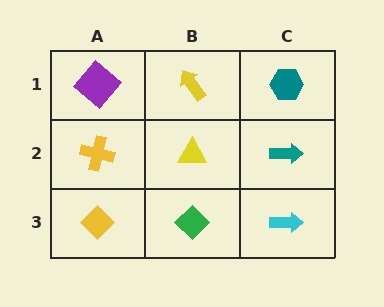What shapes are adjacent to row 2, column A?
A purple diamond (row 1, column A), a yellow diamond (row 3, column A), a yellow triangle (row 2, column B).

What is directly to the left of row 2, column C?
A yellow triangle.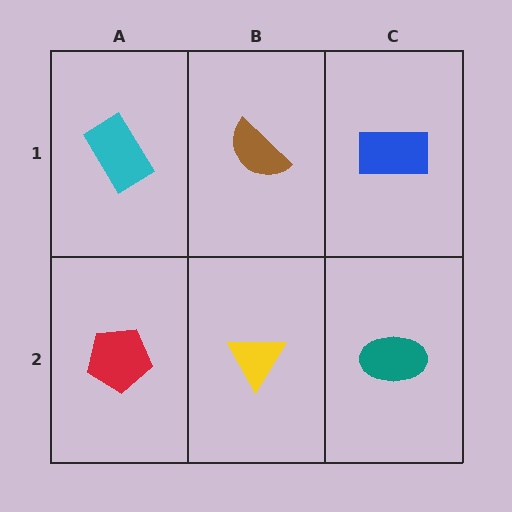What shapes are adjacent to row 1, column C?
A teal ellipse (row 2, column C), a brown semicircle (row 1, column B).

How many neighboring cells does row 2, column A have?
2.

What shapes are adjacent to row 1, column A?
A red pentagon (row 2, column A), a brown semicircle (row 1, column B).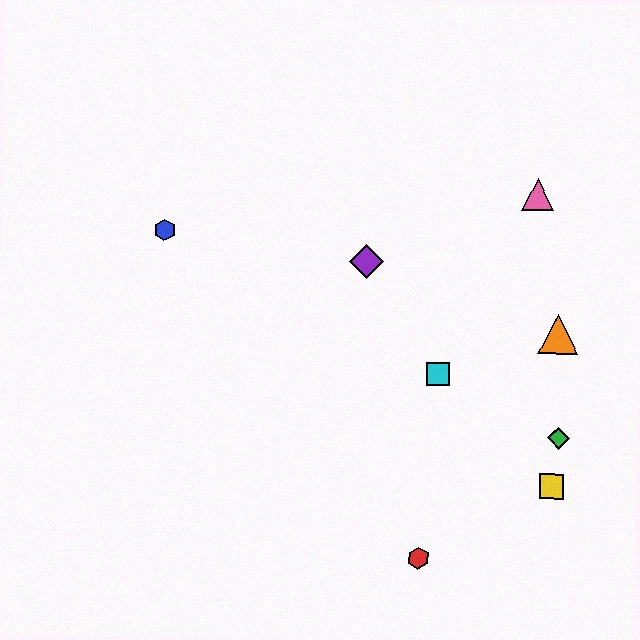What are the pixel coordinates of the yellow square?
The yellow square is at (551, 486).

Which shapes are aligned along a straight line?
The blue hexagon, the green diamond, the cyan square are aligned along a straight line.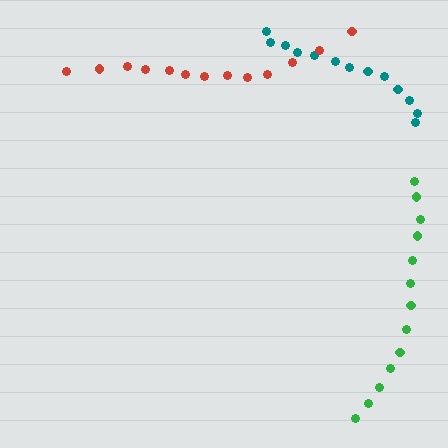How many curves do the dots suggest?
There are 3 distinct paths.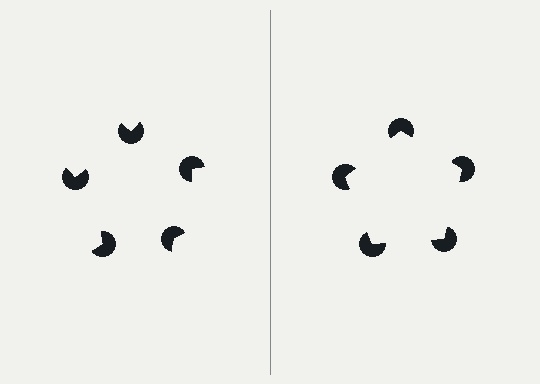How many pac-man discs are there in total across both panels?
10 — 5 on each side.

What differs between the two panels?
The pac-man discs are positioned identically on both sides; only the wedge orientations differ. On the right they align to a pentagon; on the left they are misaligned.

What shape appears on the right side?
An illusory pentagon.